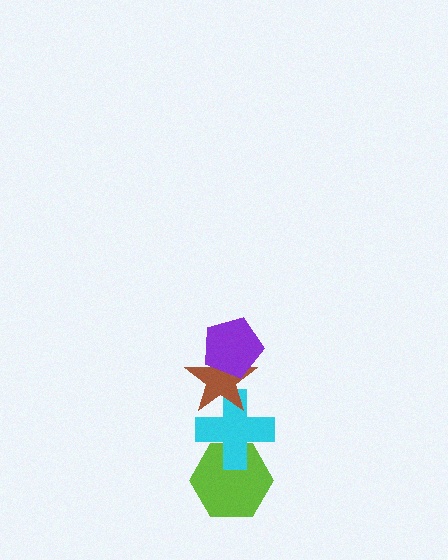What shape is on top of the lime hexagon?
The cyan cross is on top of the lime hexagon.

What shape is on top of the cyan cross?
The brown star is on top of the cyan cross.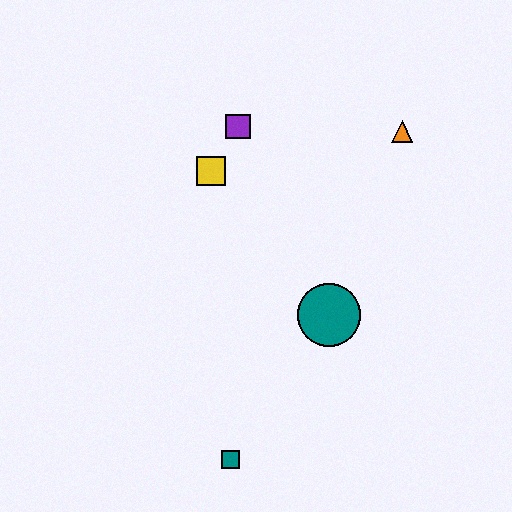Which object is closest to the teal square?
The teal circle is closest to the teal square.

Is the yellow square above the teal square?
Yes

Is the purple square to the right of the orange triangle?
No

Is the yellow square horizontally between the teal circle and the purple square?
No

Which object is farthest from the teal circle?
The purple square is farthest from the teal circle.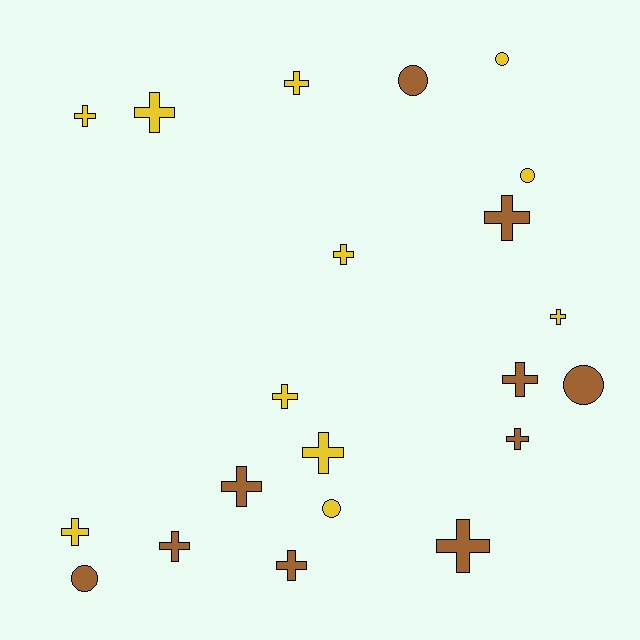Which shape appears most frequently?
Cross, with 15 objects.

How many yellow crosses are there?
There are 8 yellow crosses.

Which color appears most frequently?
Yellow, with 11 objects.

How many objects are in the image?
There are 21 objects.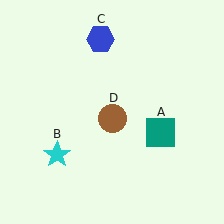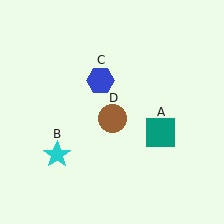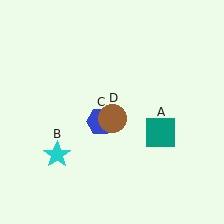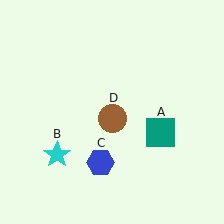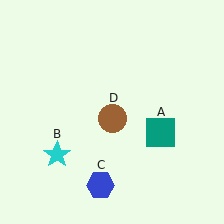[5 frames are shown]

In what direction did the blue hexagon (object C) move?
The blue hexagon (object C) moved down.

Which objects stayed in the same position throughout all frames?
Teal square (object A) and cyan star (object B) and brown circle (object D) remained stationary.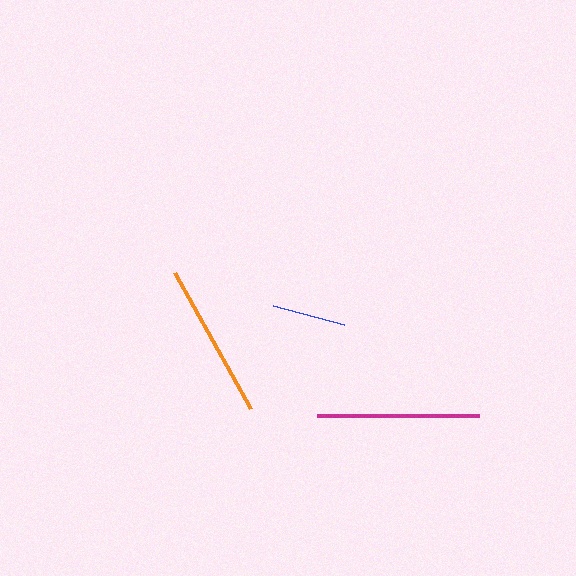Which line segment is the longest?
The magenta line is the longest at approximately 162 pixels.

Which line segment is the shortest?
The blue line is the shortest at approximately 74 pixels.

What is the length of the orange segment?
The orange segment is approximately 155 pixels long.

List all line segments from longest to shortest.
From longest to shortest: magenta, orange, blue.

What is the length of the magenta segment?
The magenta segment is approximately 162 pixels long.